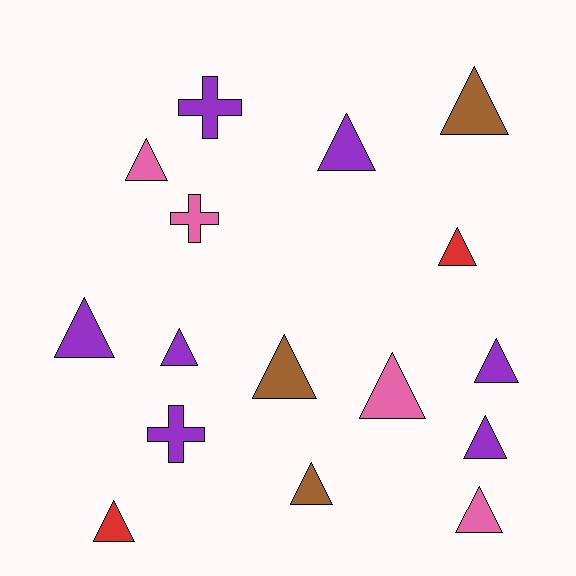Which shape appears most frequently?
Triangle, with 13 objects.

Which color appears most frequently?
Purple, with 7 objects.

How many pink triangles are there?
There are 3 pink triangles.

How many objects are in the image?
There are 16 objects.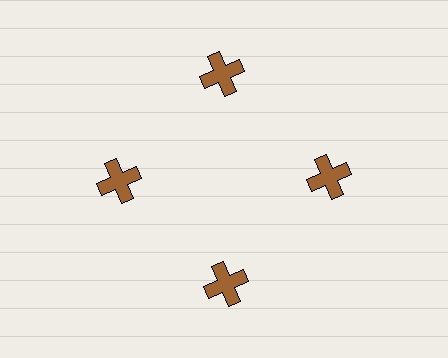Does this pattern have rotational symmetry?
Yes, this pattern has 4-fold rotational symmetry. It looks the same after rotating 90 degrees around the center.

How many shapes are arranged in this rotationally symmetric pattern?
There are 4 shapes, arranged in 4 groups of 1.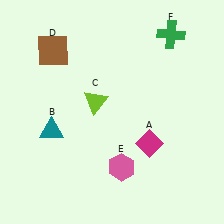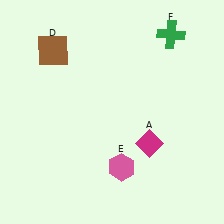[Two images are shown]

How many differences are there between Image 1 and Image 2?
There are 2 differences between the two images.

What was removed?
The lime triangle (C), the teal triangle (B) were removed in Image 2.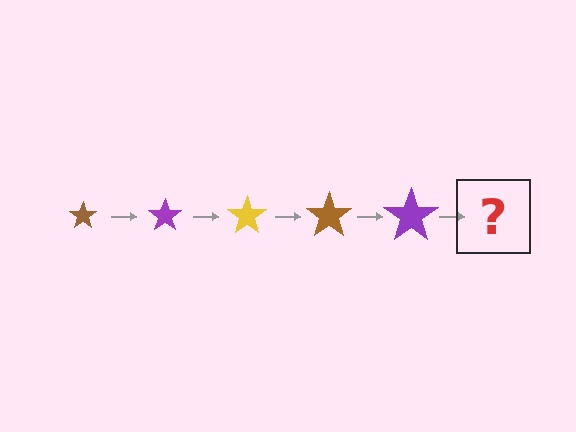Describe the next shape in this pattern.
It should be a yellow star, larger than the previous one.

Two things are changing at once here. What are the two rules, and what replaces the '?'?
The two rules are that the star grows larger each step and the color cycles through brown, purple, and yellow. The '?' should be a yellow star, larger than the previous one.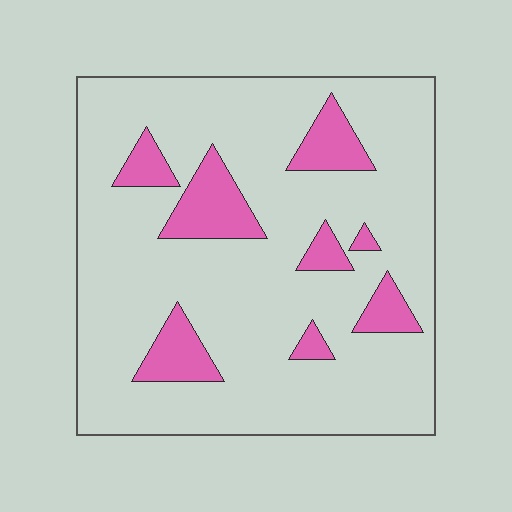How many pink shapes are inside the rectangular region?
8.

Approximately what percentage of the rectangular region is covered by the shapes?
Approximately 15%.